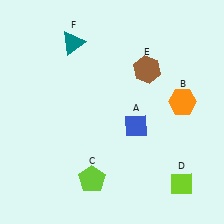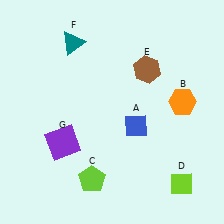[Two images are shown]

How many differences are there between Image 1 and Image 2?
There is 1 difference between the two images.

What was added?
A purple square (G) was added in Image 2.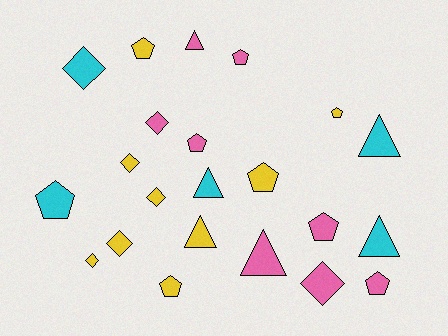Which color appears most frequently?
Yellow, with 9 objects.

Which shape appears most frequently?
Pentagon, with 9 objects.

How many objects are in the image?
There are 22 objects.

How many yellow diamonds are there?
There are 4 yellow diamonds.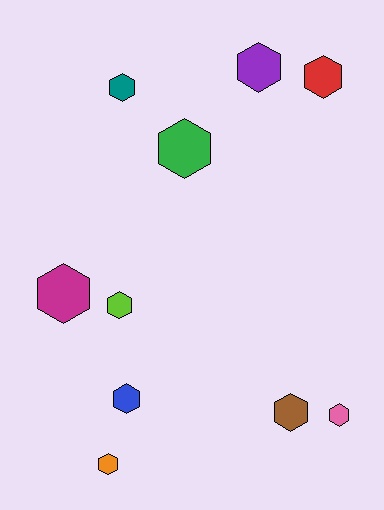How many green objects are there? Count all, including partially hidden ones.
There is 1 green object.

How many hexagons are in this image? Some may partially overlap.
There are 10 hexagons.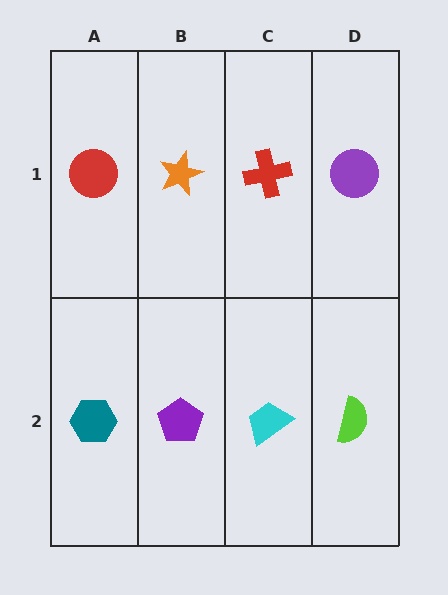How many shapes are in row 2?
4 shapes.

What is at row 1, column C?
A red cross.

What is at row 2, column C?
A cyan trapezoid.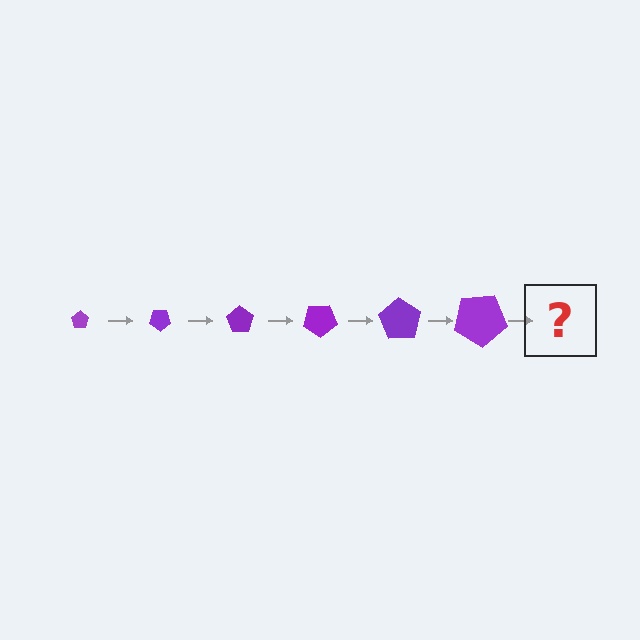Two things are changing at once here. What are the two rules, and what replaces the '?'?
The two rules are that the pentagon grows larger each step and it rotates 35 degrees each step. The '?' should be a pentagon, larger than the previous one and rotated 210 degrees from the start.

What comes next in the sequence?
The next element should be a pentagon, larger than the previous one and rotated 210 degrees from the start.